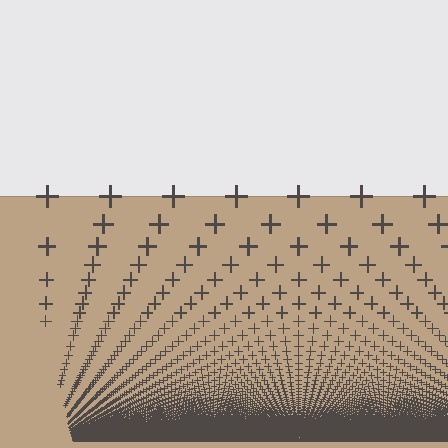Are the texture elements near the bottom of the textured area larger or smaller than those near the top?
Smaller. The gradient is inverted — elements near the bottom are smaller and denser.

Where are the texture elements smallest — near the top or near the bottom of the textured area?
Near the bottom.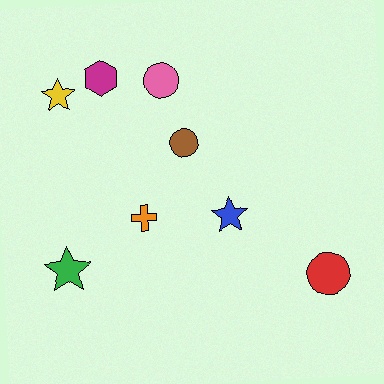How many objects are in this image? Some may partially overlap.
There are 8 objects.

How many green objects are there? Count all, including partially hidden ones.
There is 1 green object.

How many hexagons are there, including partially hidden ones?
There is 1 hexagon.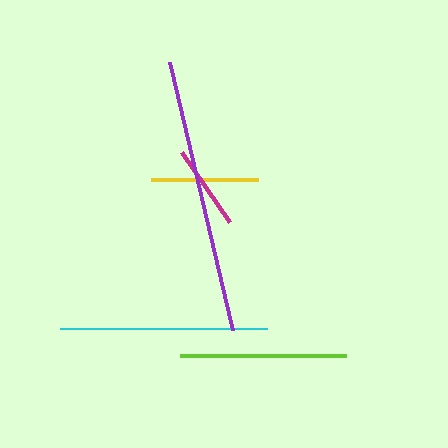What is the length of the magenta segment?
The magenta segment is approximately 85 pixels long.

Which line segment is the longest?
The purple line is the longest at approximately 275 pixels.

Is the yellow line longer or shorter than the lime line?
The lime line is longer than the yellow line.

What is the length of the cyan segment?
The cyan segment is approximately 207 pixels long.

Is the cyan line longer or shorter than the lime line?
The cyan line is longer than the lime line.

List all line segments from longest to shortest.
From longest to shortest: purple, cyan, lime, yellow, magenta.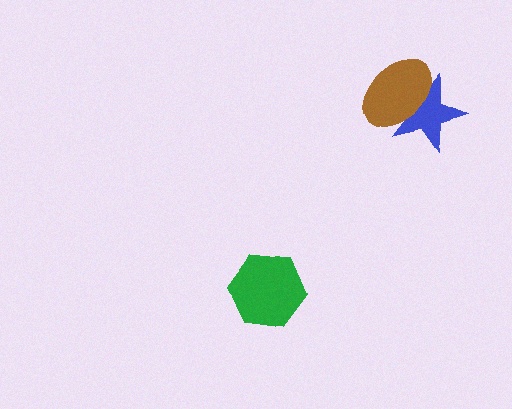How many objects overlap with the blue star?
1 object overlaps with the blue star.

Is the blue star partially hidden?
Yes, it is partially covered by another shape.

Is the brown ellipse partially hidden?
No, no other shape covers it.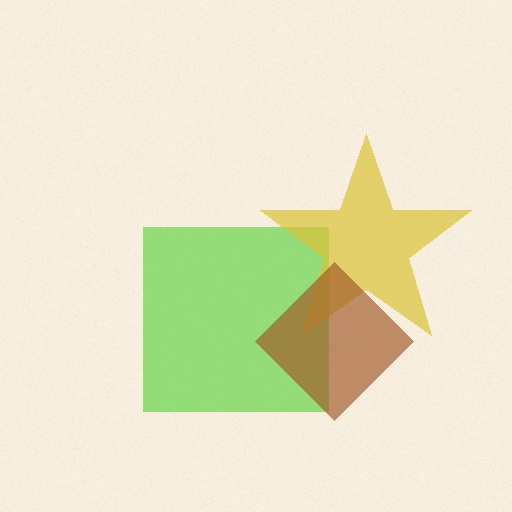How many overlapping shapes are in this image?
There are 3 overlapping shapes in the image.